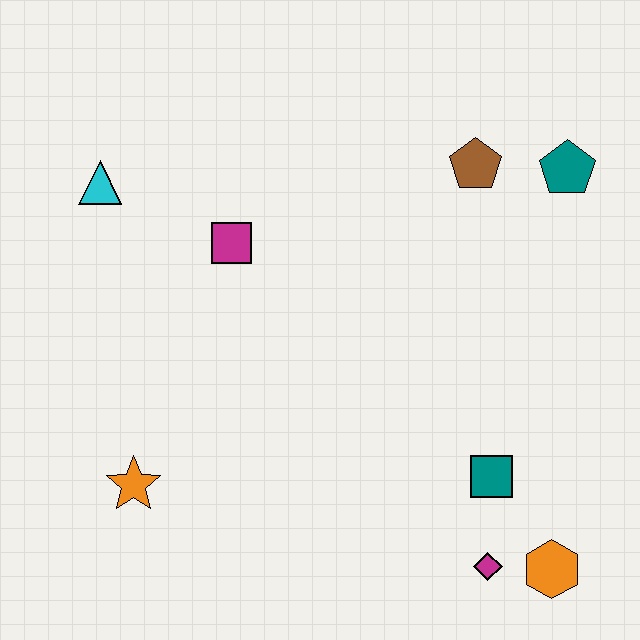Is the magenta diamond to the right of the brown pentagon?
Yes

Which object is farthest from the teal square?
The cyan triangle is farthest from the teal square.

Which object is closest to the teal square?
The magenta diamond is closest to the teal square.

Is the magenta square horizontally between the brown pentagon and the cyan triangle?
Yes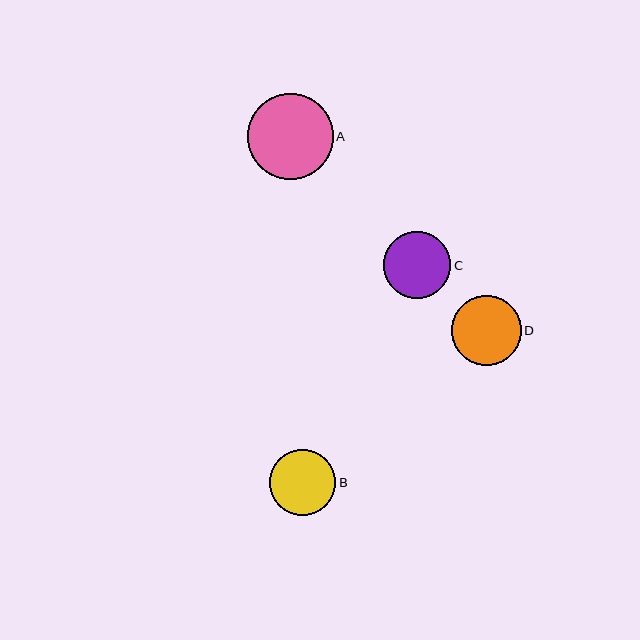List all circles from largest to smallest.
From largest to smallest: A, D, C, B.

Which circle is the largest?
Circle A is the largest with a size of approximately 86 pixels.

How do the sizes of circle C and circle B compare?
Circle C and circle B are approximately the same size.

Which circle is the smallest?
Circle B is the smallest with a size of approximately 66 pixels.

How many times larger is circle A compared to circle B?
Circle A is approximately 1.3 times the size of circle B.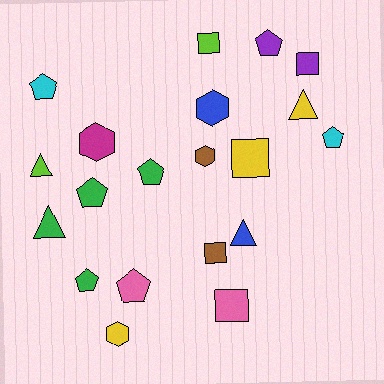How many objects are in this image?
There are 20 objects.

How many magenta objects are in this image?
There is 1 magenta object.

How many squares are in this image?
There are 5 squares.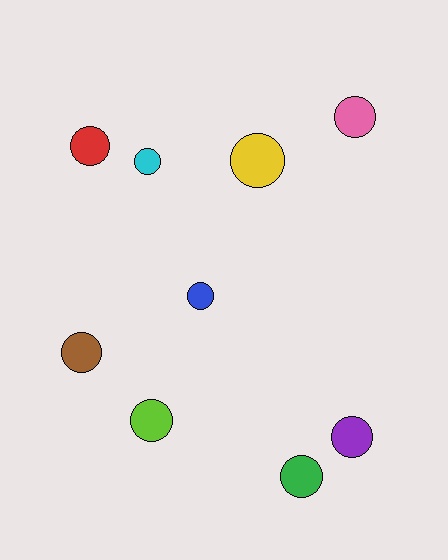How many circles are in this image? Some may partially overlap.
There are 9 circles.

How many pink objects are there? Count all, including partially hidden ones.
There is 1 pink object.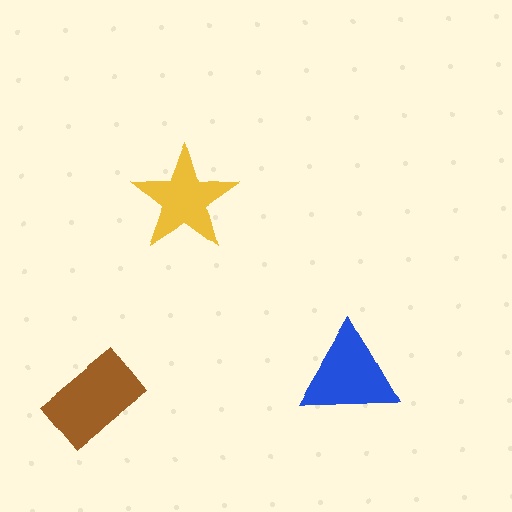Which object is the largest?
The brown rectangle.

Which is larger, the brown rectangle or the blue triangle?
The brown rectangle.